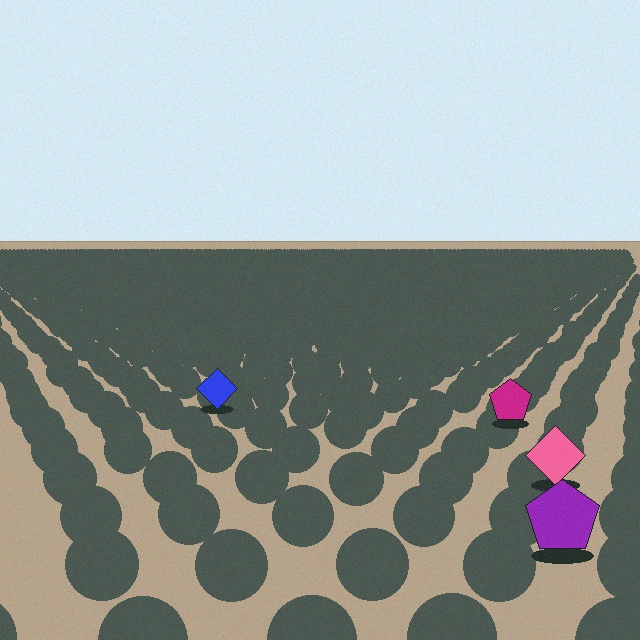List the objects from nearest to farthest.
From nearest to farthest: the purple pentagon, the pink diamond, the magenta pentagon, the blue diamond.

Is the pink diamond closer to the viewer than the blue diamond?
Yes. The pink diamond is closer — you can tell from the texture gradient: the ground texture is coarser near it.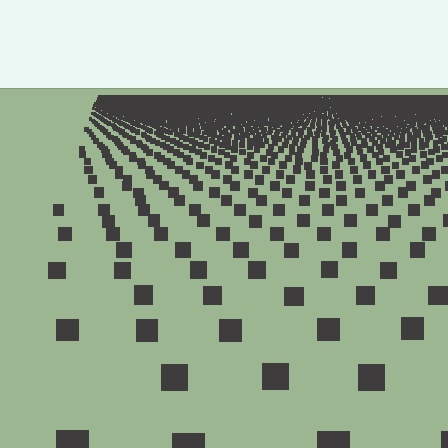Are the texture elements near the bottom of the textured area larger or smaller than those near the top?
Larger. Near the bottom, elements are closer to the viewer and appear at a bigger on-screen size.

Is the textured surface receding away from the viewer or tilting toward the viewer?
The surface is receding away from the viewer. Texture elements get smaller and denser toward the top.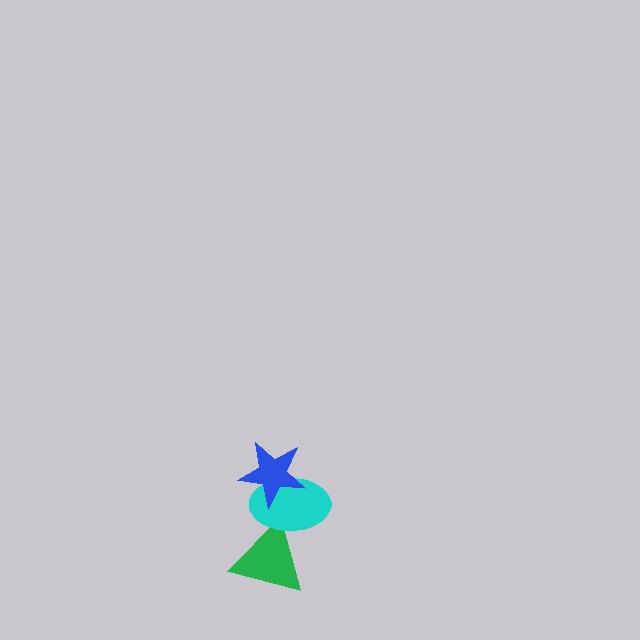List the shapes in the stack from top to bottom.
From top to bottom: the blue star, the cyan ellipse, the green triangle.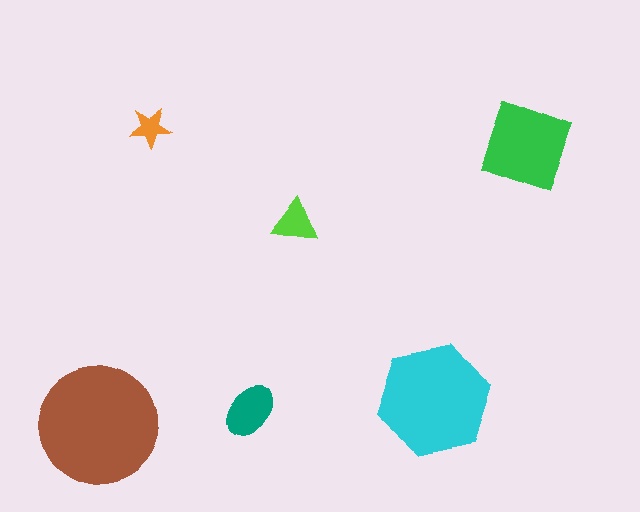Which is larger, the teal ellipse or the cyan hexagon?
The cyan hexagon.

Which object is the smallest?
The orange star.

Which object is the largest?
The brown circle.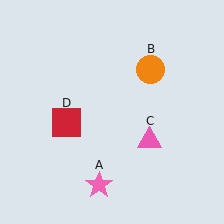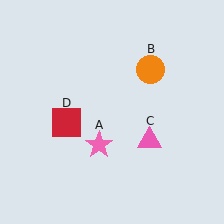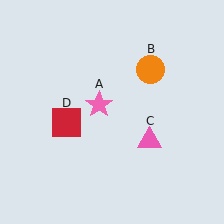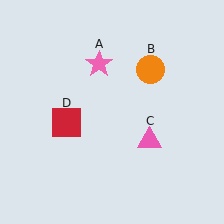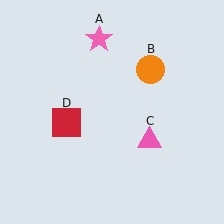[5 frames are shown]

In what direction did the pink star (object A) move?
The pink star (object A) moved up.